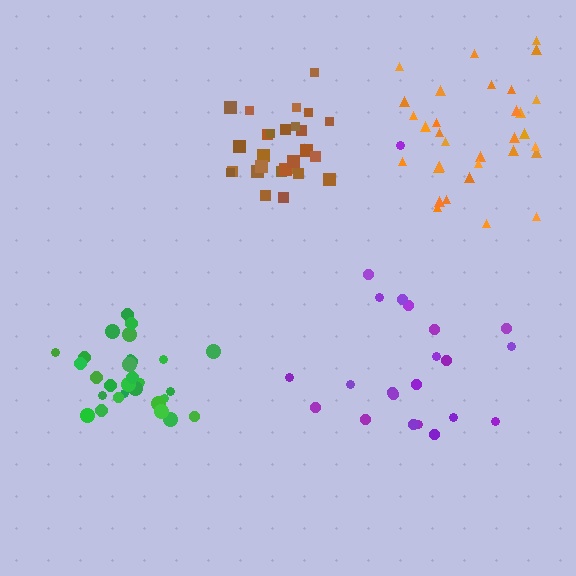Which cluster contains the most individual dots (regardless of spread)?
Orange (32).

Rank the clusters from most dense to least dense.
brown, green, orange, purple.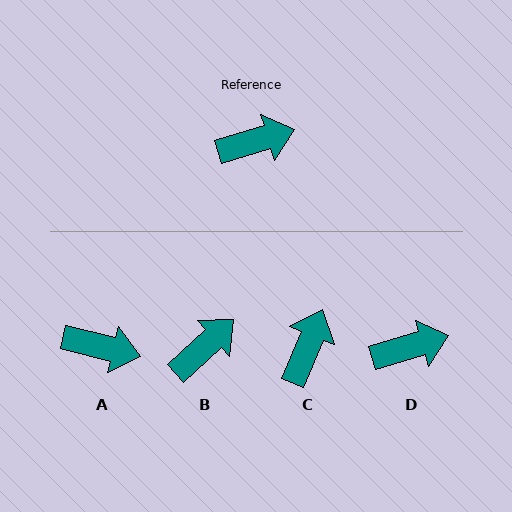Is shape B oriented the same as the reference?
No, it is off by about 26 degrees.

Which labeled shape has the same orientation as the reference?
D.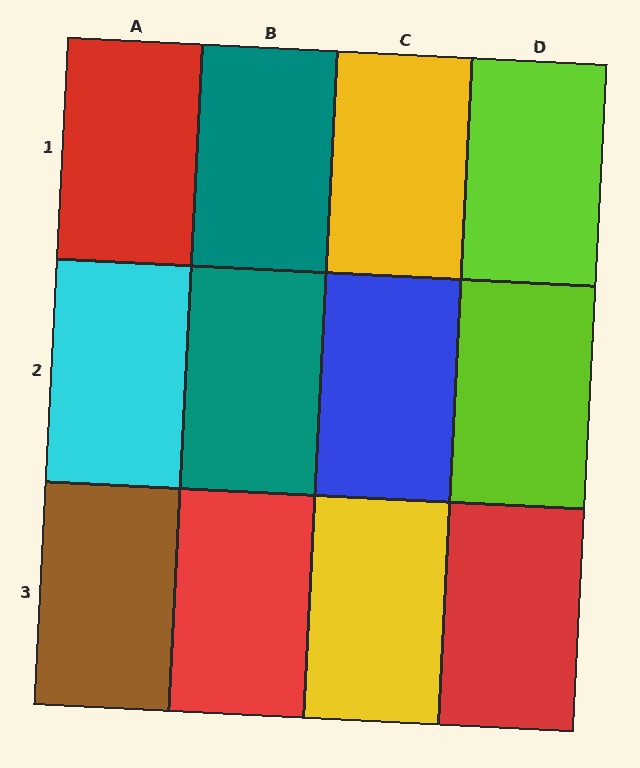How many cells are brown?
1 cell is brown.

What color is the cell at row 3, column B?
Red.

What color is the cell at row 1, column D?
Lime.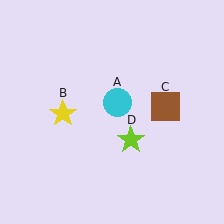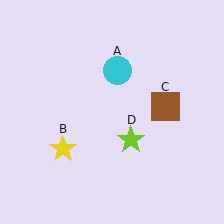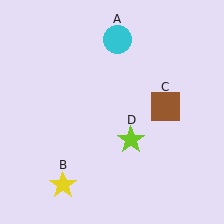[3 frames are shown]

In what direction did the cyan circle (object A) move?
The cyan circle (object A) moved up.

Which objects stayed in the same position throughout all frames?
Brown square (object C) and lime star (object D) remained stationary.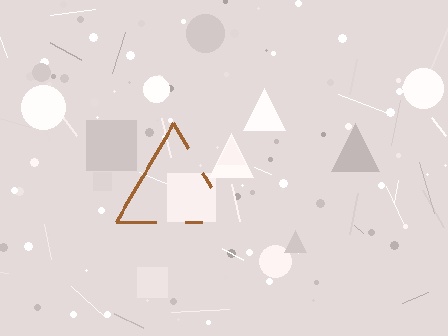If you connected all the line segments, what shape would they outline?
They would outline a triangle.